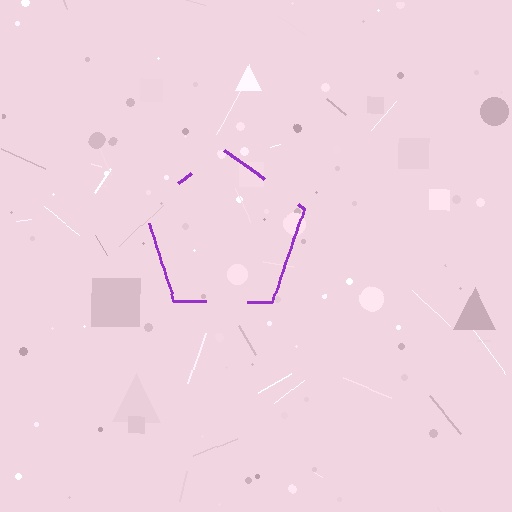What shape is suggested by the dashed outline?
The dashed outline suggests a pentagon.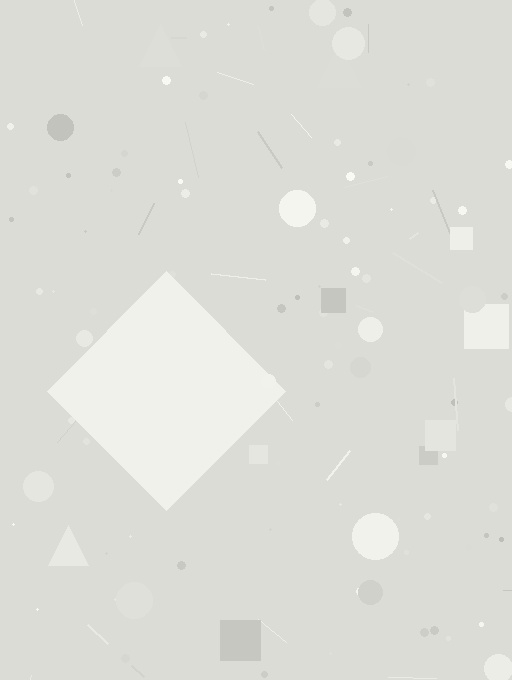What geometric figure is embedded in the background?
A diamond is embedded in the background.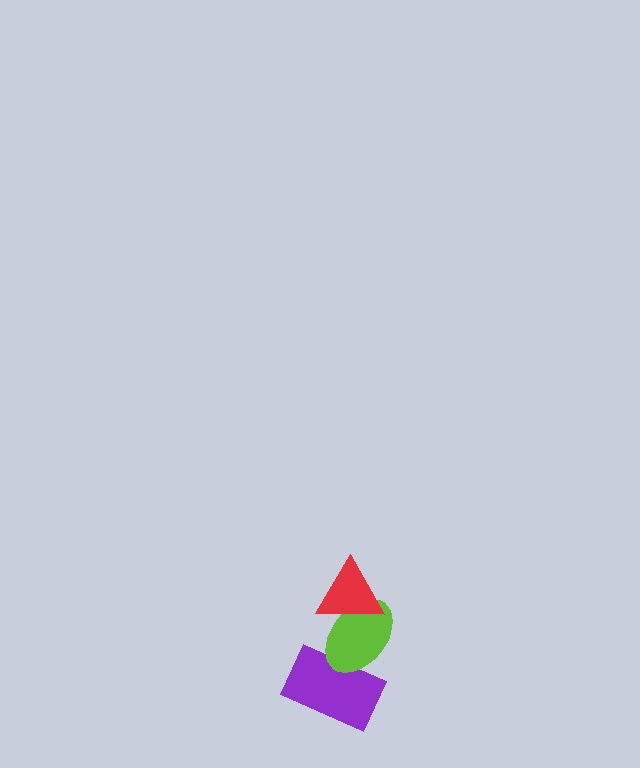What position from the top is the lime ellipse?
The lime ellipse is 2nd from the top.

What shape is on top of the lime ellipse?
The red triangle is on top of the lime ellipse.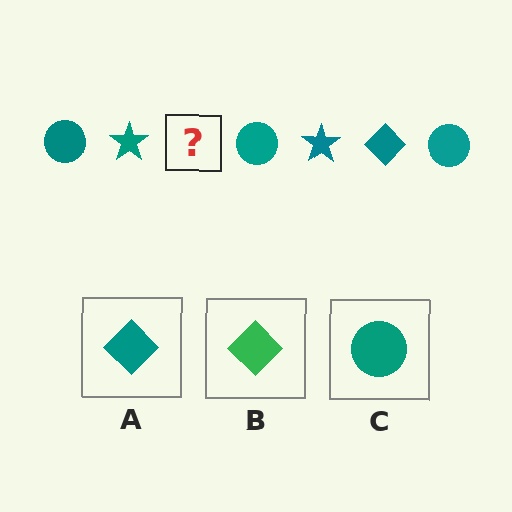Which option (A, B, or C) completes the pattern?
A.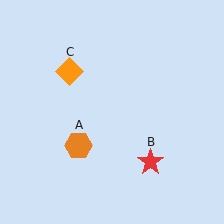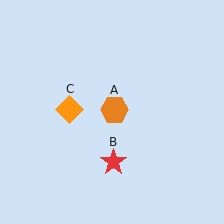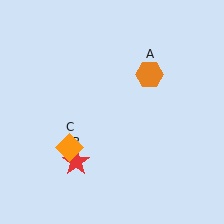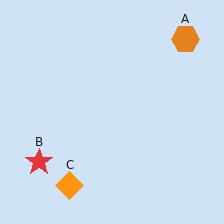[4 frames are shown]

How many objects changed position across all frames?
3 objects changed position: orange hexagon (object A), red star (object B), orange diamond (object C).